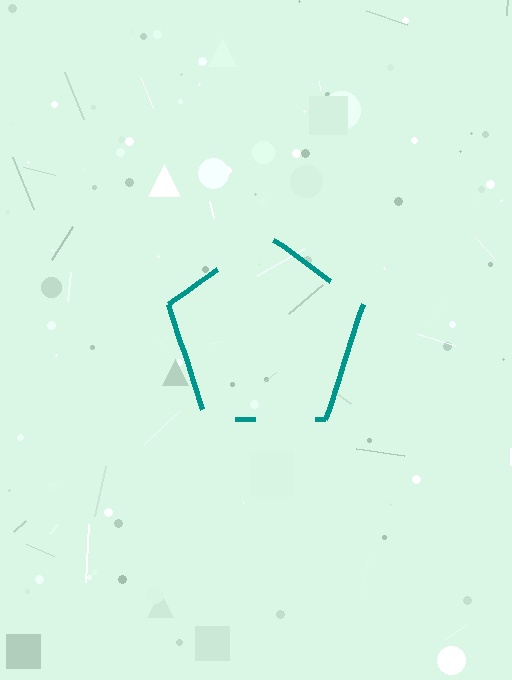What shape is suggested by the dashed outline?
The dashed outline suggests a pentagon.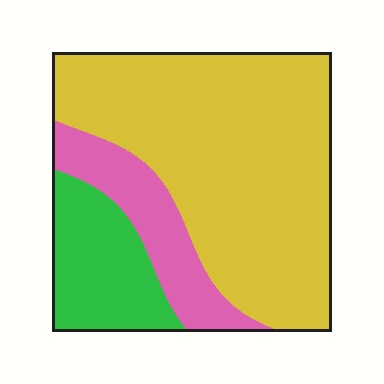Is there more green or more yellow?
Yellow.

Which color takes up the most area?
Yellow, at roughly 65%.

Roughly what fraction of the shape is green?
Green takes up about one sixth (1/6) of the shape.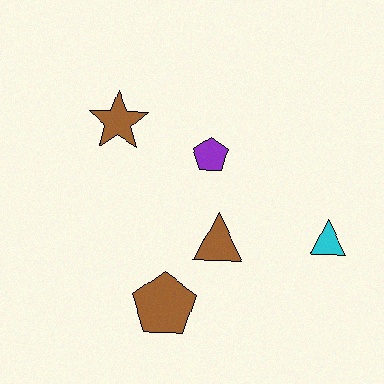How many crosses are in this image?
There are no crosses.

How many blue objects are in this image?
There are no blue objects.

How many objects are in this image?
There are 5 objects.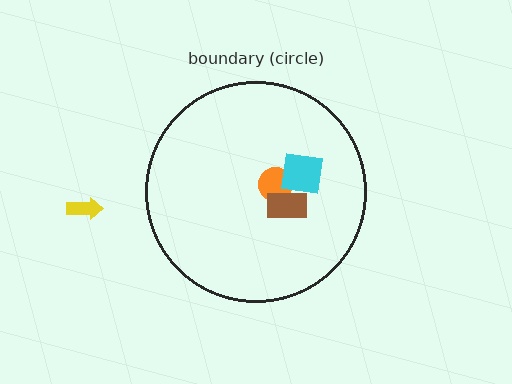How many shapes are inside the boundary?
3 inside, 1 outside.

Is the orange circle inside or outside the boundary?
Inside.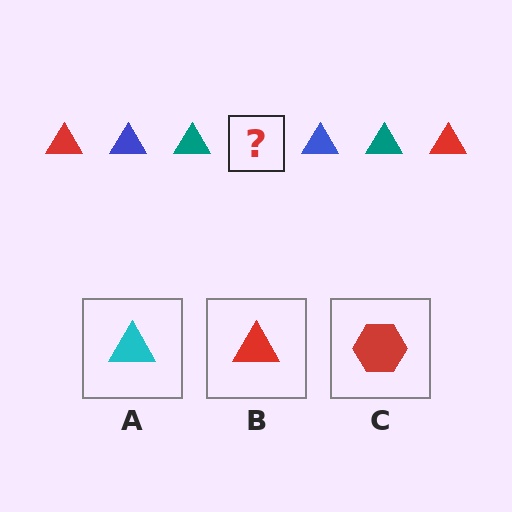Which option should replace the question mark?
Option B.